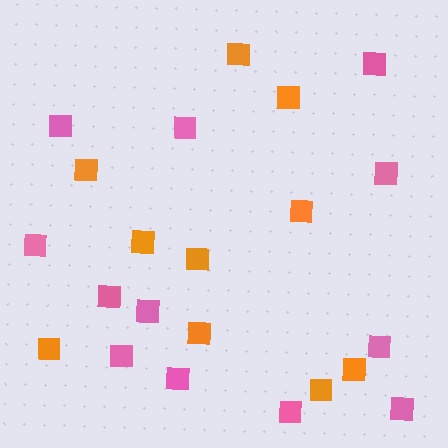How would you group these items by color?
There are 2 groups: one group of orange squares (10) and one group of pink squares (12).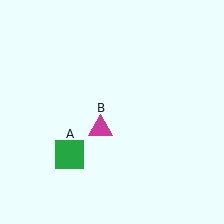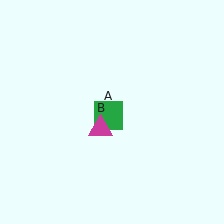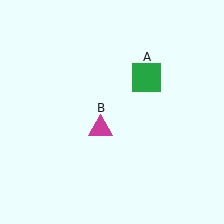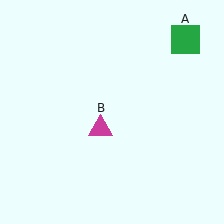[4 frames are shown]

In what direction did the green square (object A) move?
The green square (object A) moved up and to the right.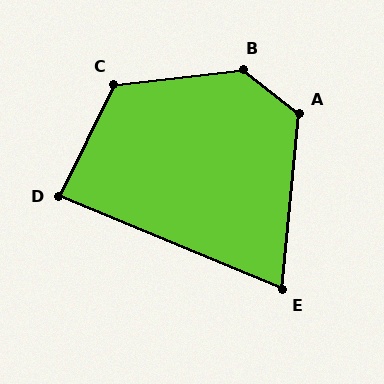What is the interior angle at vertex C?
Approximately 123 degrees (obtuse).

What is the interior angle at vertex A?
Approximately 123 degrees (obtuse).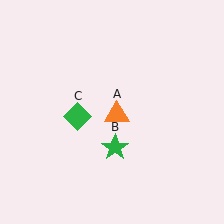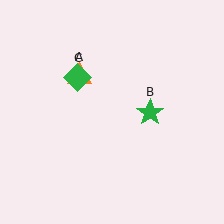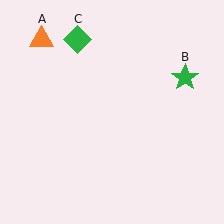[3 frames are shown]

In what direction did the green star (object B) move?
The green star (object B) moved up and to the right.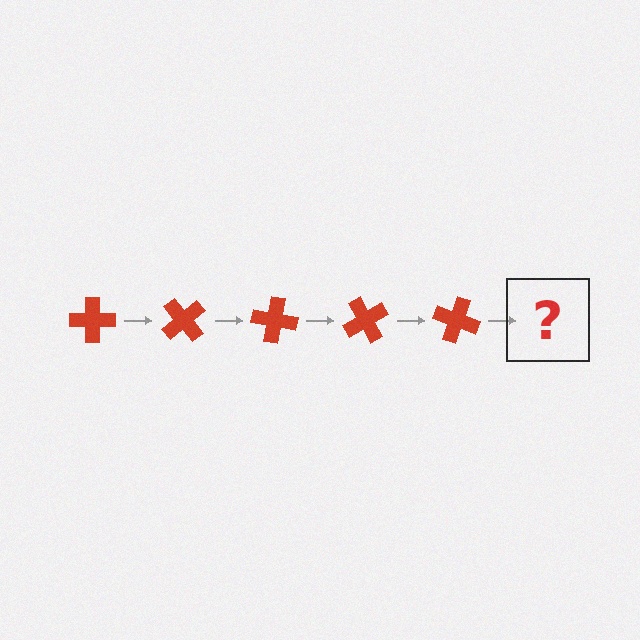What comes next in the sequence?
The next element should be a red cross rotated 250 degrees.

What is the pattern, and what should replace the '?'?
The pattern is that the cross rotates 50 degrees each step. The '?' should be a red cross rotated 250 degrees.